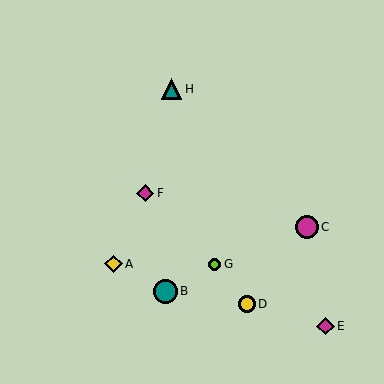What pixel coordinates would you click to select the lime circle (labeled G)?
Click at (214, 264) to select the lime circle G.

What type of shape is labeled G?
Shape G is a lime circle.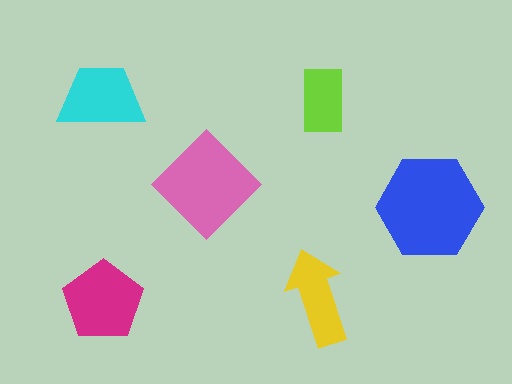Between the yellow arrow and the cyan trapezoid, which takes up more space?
The cyan trapezoid.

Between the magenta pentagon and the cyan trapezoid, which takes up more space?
The magenta pentagon.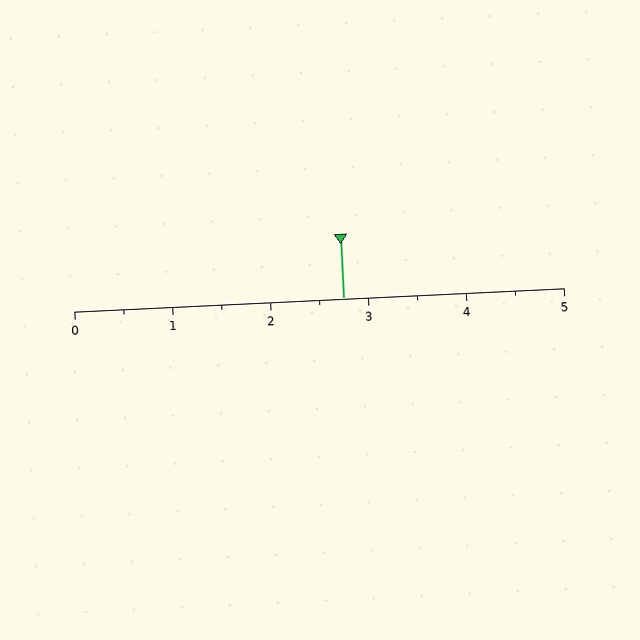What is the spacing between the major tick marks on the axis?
The major ticks are spaced 1 apart.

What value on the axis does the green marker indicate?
The marker indicates approximately 2.8.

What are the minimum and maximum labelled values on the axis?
The axis runs from 0 to 5.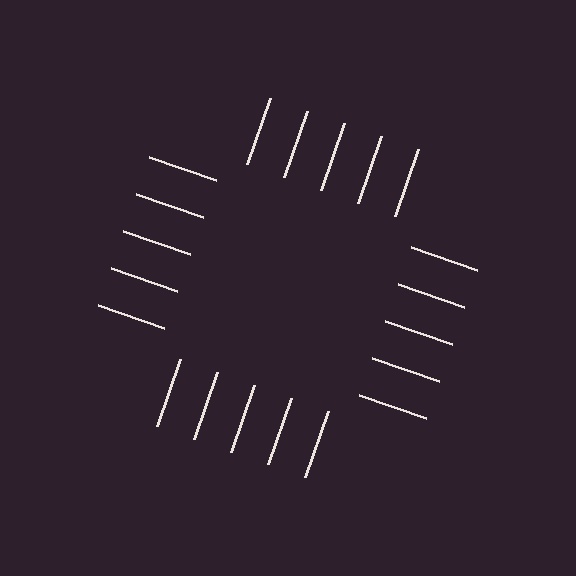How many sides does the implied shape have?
4 sides — the line-ends trace a square.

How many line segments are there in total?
20 — 5 along each of the 4 edges.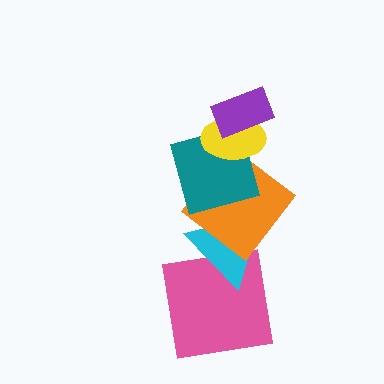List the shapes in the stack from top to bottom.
From top to bottom: the purple rectangle, the yellow ellipse, the teal square, the orange diamond, the cyan triangle, the pink square.